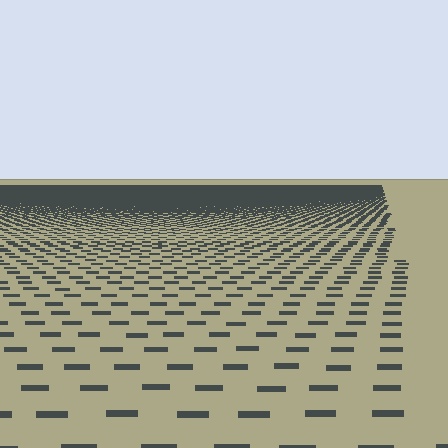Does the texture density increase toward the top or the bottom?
Density increases toward the top.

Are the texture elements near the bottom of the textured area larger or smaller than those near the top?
Larger. Near the bottom, elements are closer to the viewer and appear at a bigger on-screen size.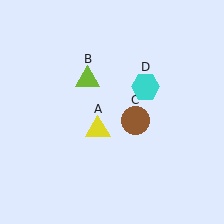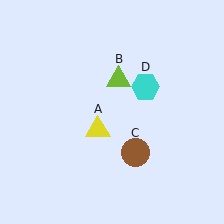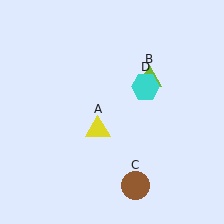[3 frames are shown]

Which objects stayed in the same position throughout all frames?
Yellow triangle (object A) and cyan hexagon (object D) remained stationary.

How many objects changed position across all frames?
2 objects changed position: lime triangle (object B), brown circle (object C).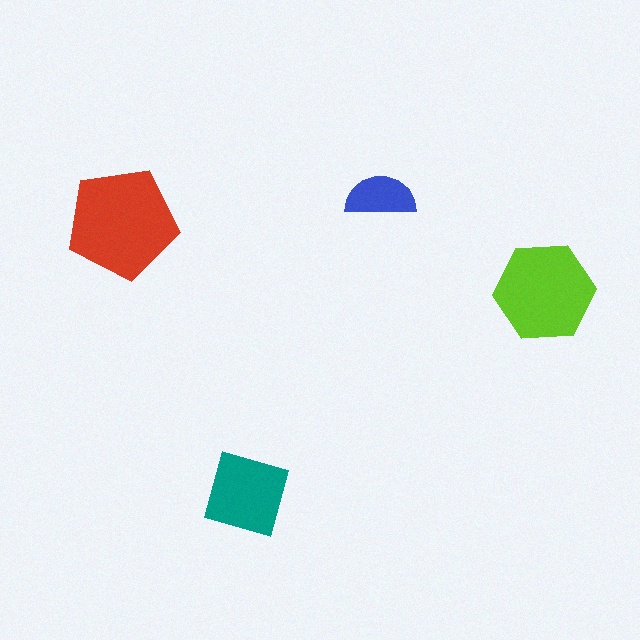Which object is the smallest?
The blue semicircle.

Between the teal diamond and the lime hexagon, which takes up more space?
The lime hexagon.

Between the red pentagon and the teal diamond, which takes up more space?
The red pentagon.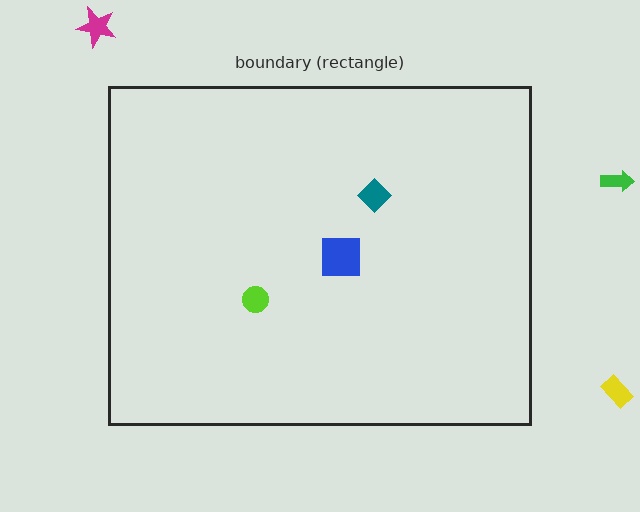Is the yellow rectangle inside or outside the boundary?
Outside.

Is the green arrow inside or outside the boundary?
Outside.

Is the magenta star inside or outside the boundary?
Outside.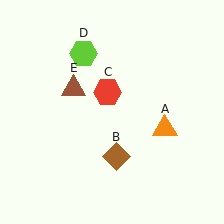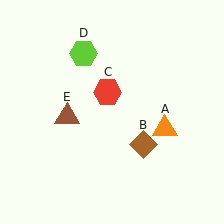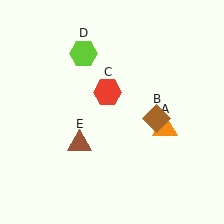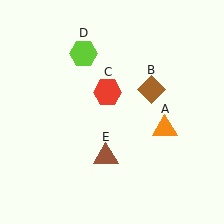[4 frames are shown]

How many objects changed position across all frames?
2 objects changed position: brown diamond (object B), brown triangle (object E).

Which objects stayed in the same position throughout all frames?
Orange triangle (object A) and red hexagon (object C) and lime hexagon (object D) remained stationary.